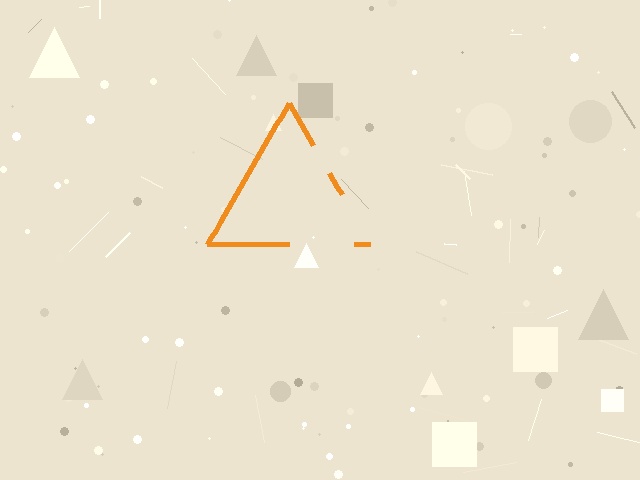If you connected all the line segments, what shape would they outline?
They would outline a triangle.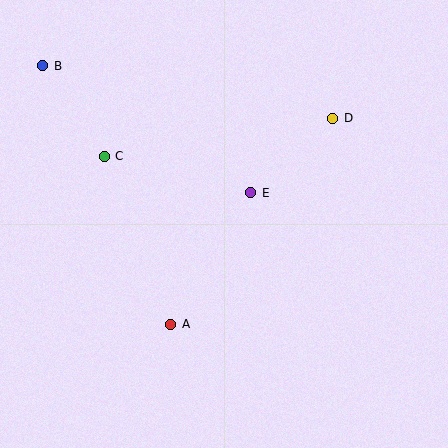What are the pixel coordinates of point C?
Point C is at (104, 156).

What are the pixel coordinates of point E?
Point E is at (251, 193).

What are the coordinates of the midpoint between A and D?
The midpoint between A and D is at (252, 221).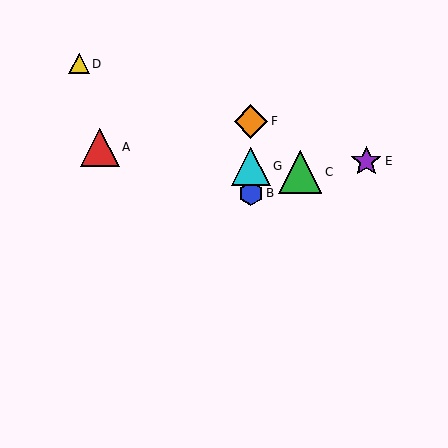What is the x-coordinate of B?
Object B is at x≈251.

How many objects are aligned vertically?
3 objects (B, F, G) are aligned vertically.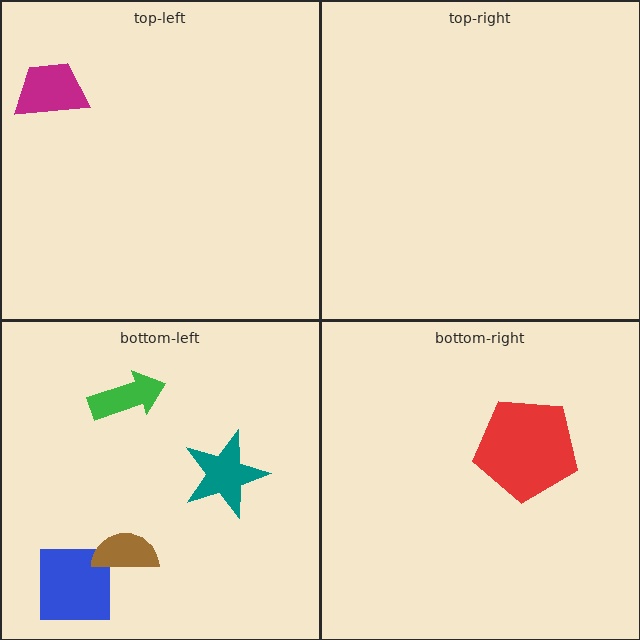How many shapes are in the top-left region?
1.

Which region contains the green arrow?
The bottom-left region.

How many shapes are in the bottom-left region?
4.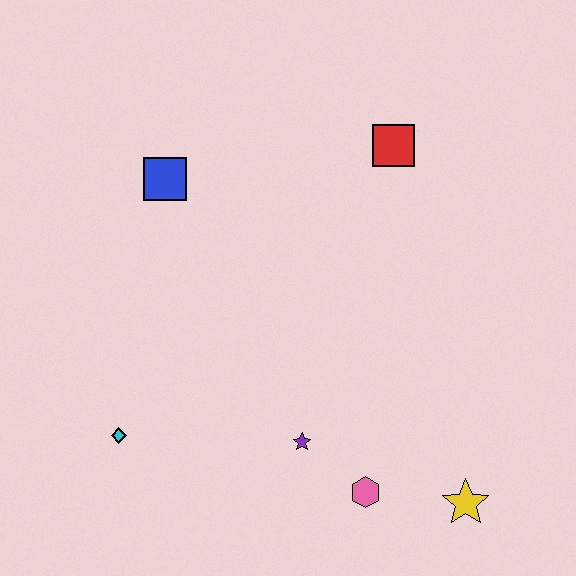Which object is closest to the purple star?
The pink hexagon is closest to the purple star.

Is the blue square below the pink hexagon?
No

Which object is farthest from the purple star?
The red square is farthest from the purple star.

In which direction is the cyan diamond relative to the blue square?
The cyan diamond is below the blue square.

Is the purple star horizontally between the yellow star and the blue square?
Yes